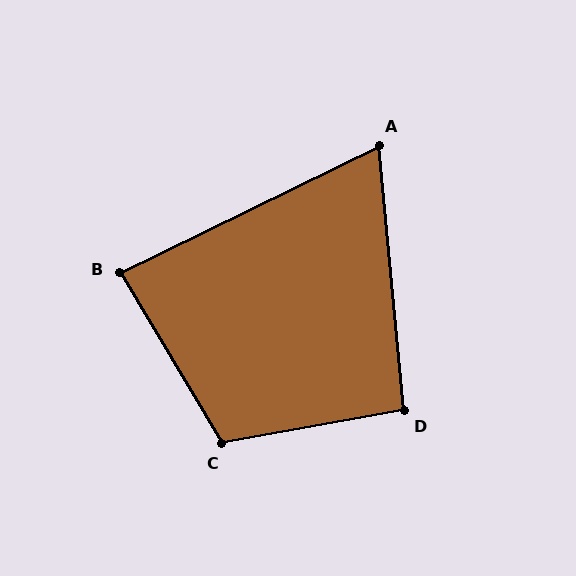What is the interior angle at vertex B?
Approximately 85 degrees (approximately right).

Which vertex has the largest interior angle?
C, at approximately 111 degrees.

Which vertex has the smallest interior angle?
A, at approximately 69 degrees.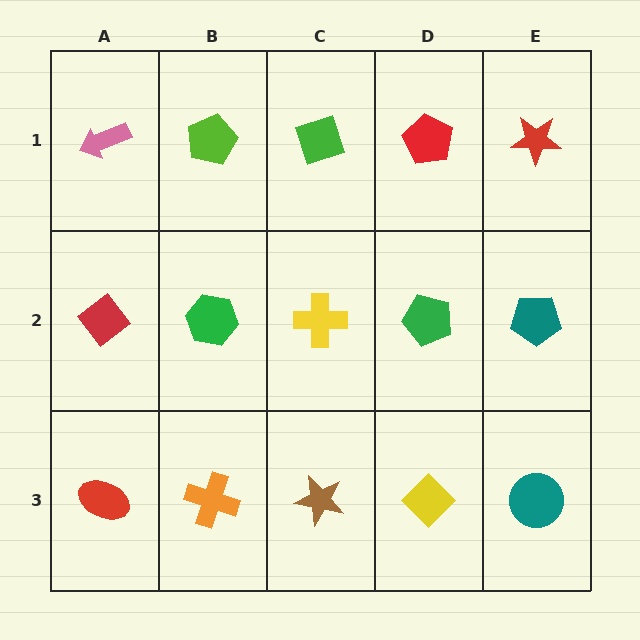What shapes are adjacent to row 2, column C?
A green diamond (row 1, column C), a brown star (row 3, column C), a green hexagon (row 2, column B), a green pentagon (row 2, column D).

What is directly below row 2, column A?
A red ellipse.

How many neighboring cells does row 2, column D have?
4.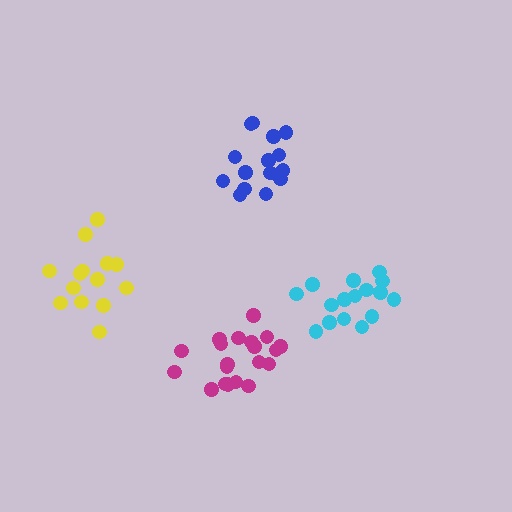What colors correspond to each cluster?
The clusters are colored: yellow, magenta, cyan, blue.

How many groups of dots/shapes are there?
There are 4 groups.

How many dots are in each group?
Group 1: 14 dots, Group 2: 20 dots, Group 3: 16 dots, Group 4: 16 dots (66 total).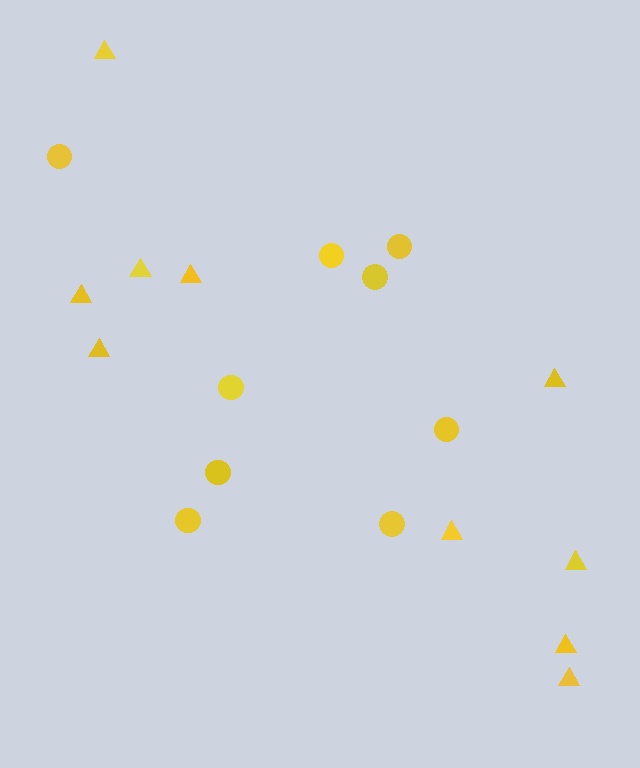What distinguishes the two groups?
There are 2 groups: one group of circles (9) and one group of triangles (10).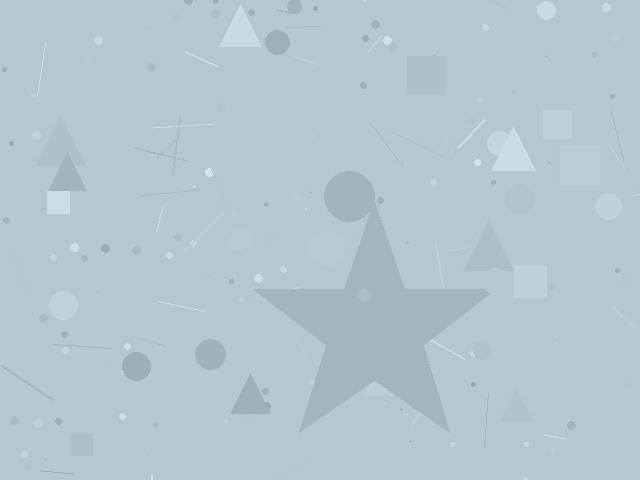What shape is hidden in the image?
A star is hidden in the image.